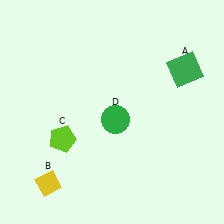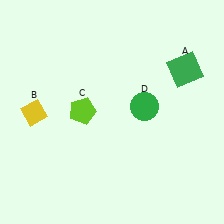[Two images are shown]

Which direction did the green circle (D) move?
The green circle (D) moved right.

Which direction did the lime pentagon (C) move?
The lime pentagon (C) moved up.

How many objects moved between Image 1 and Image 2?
3 objects moved between the two images.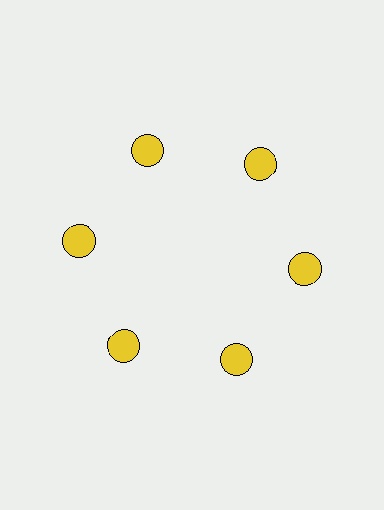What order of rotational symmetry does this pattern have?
This pattern has 6-fold rotational symmetry.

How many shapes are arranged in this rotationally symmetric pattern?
There are 6 shapes, arranged in 6 groups of 1.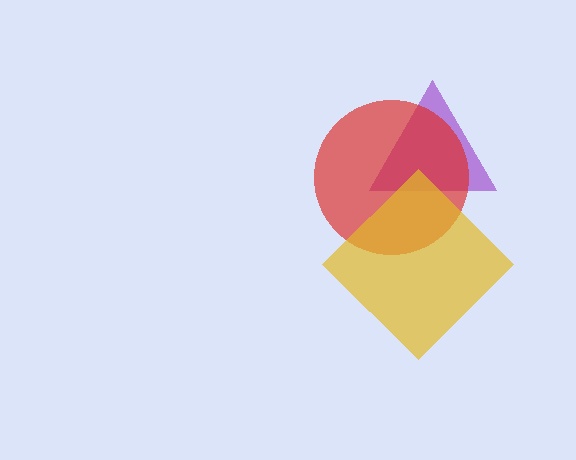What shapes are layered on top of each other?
The layered shapes are: a purple triangle, a red circle, a yellow diamond.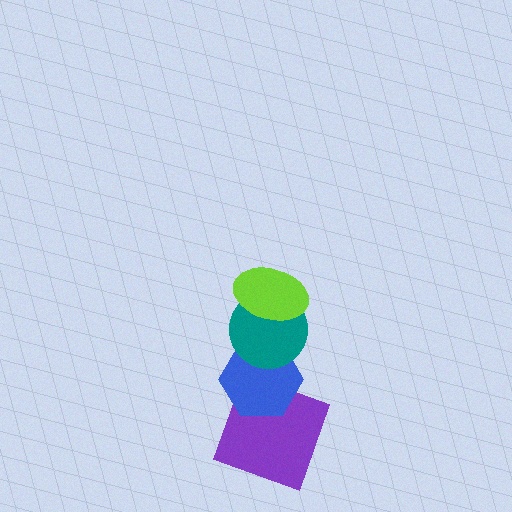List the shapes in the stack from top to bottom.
From top to bottom: the lime ellipse, the teal circle, the blue hexagon, the purple square.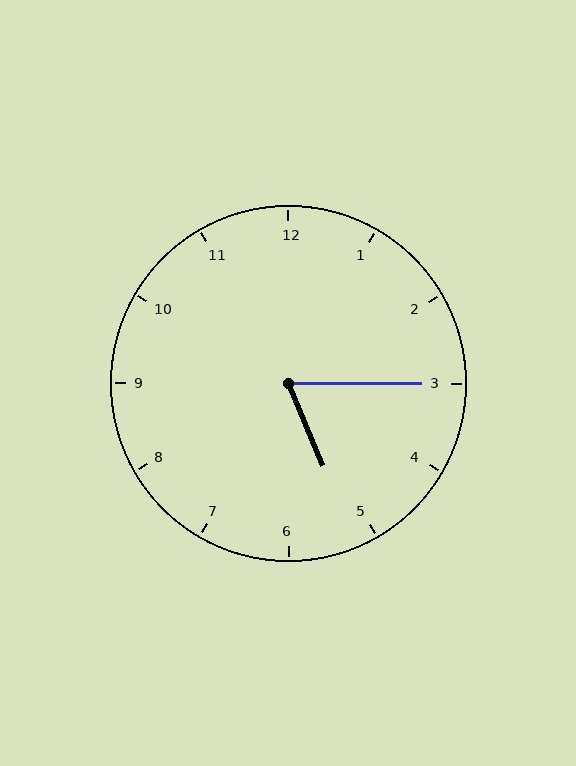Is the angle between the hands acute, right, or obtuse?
It is acute.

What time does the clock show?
5:15.